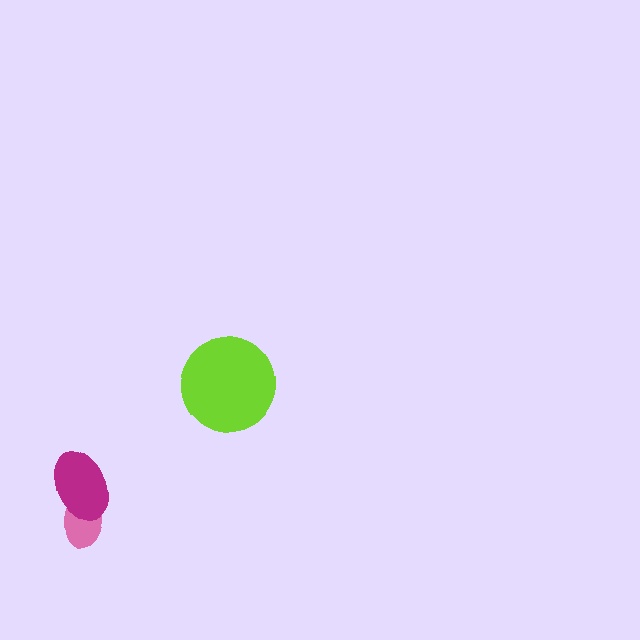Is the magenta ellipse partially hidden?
No, no other shape covers it.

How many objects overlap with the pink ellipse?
1 object overlaps with the pink ellipse.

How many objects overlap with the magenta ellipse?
1 object overlaps with the magenta ellipse.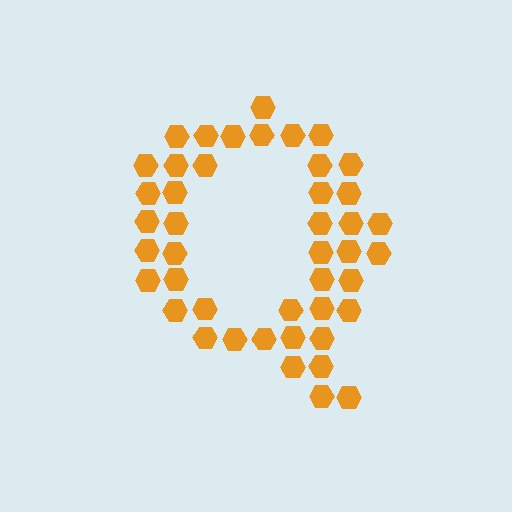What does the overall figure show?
The overall figure shows the letter Q.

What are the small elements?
The small elements are hexagons.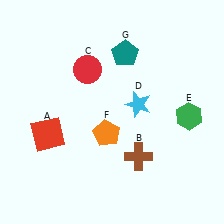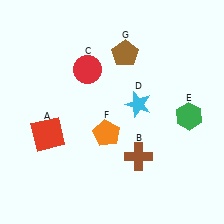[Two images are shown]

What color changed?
The pentagon (G) changed from teal in Image 1 to brown in Image 2.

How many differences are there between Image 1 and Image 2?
There is 1 difference between the two images.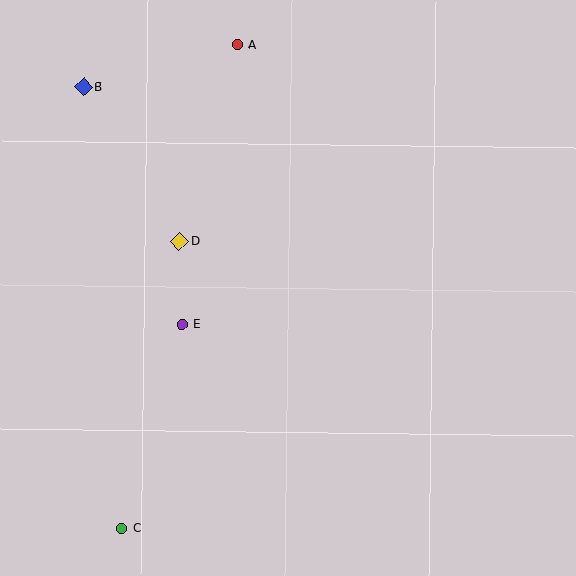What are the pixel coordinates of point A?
Point A is at (237, 45).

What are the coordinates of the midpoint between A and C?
The midpoint between A and C is at (180, 286).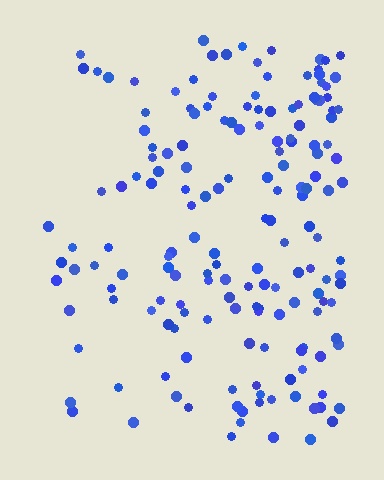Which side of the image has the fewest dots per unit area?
The left.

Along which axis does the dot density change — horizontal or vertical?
Horizontal.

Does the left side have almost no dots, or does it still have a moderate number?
Still a moderate number, just noticeably fewer than the right.